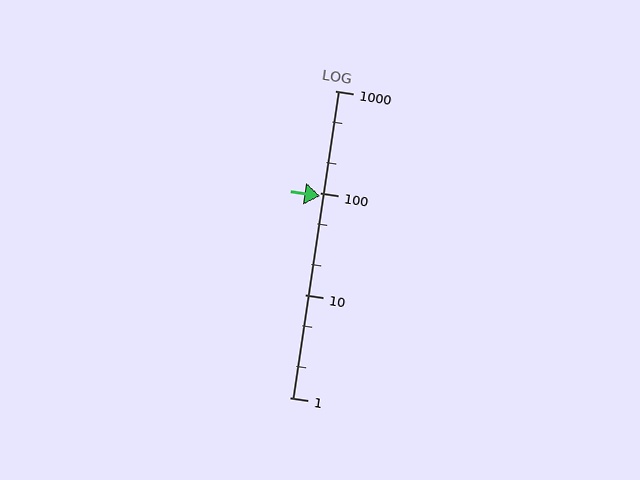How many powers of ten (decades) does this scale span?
The scale spans 3 decades, from 1 to 1000.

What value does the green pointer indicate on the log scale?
The pointer indicates approximately 94.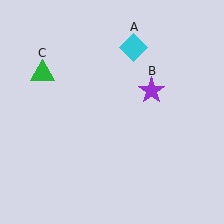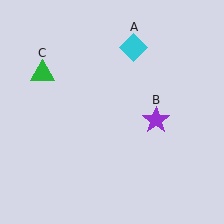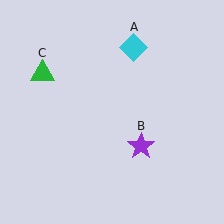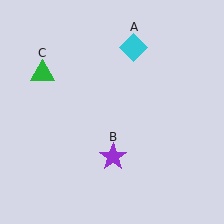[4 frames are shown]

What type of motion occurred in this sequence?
The purple star (object B) rotated clockwise around the center of the scene.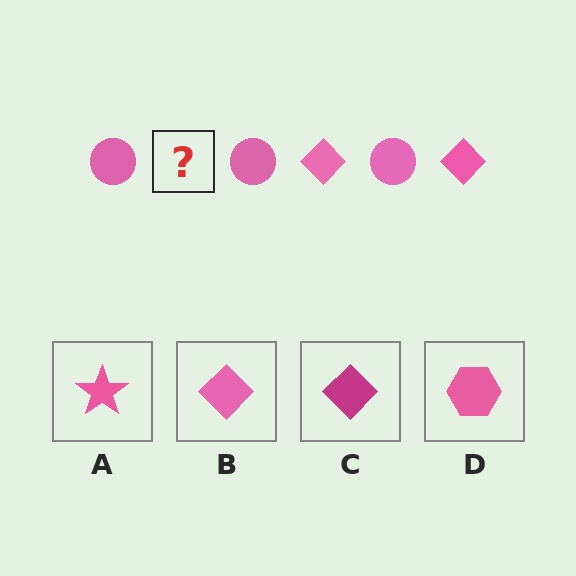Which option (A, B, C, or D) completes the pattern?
B.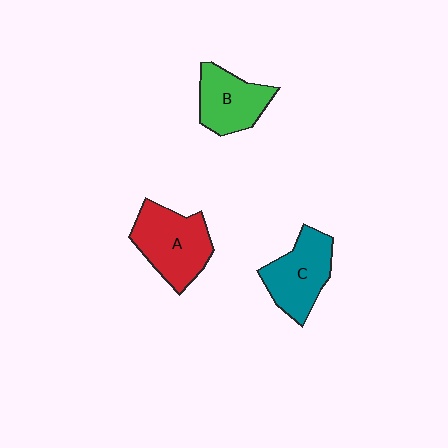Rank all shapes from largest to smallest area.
From largest to smallest: A (red), C (teal), B (green).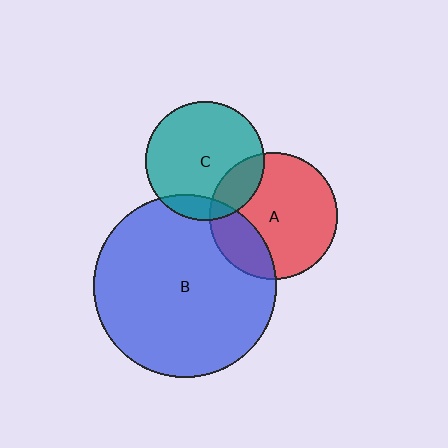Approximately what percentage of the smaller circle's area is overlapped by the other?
Approximately 25%.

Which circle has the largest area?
Circle B (blue).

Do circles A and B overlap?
Yes.